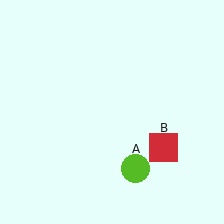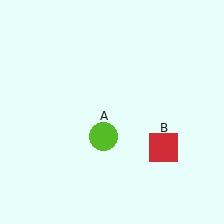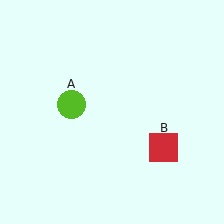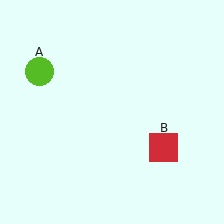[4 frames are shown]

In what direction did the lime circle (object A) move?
The lime circle (object A) moved up and to the left.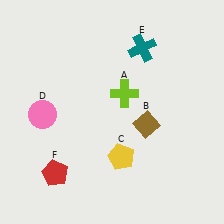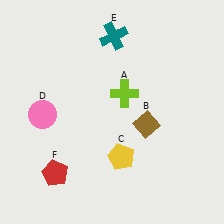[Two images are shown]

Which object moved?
The teal cross (E) moved left.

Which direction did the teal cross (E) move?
The teal cross (E) moved left.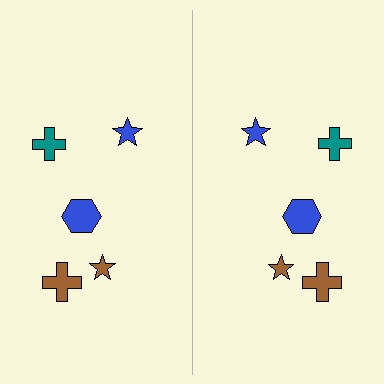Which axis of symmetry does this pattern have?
The pattern has a vertical axis of symmetry running through the center of the image.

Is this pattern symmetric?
Yes, this pattern has bilateral (reflection) symmetry.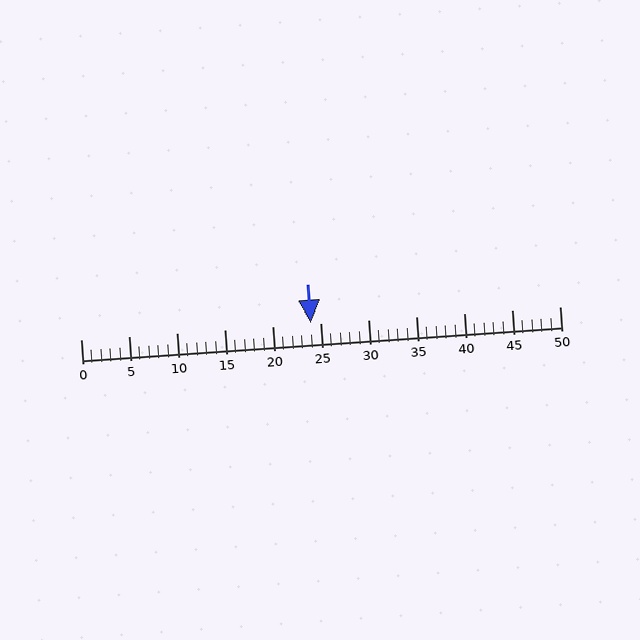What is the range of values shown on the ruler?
The ruler shows values from 0 to 50.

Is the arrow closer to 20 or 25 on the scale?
The arrow is closer to 25.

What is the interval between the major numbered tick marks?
The major tick marks are spaced 5 units apart.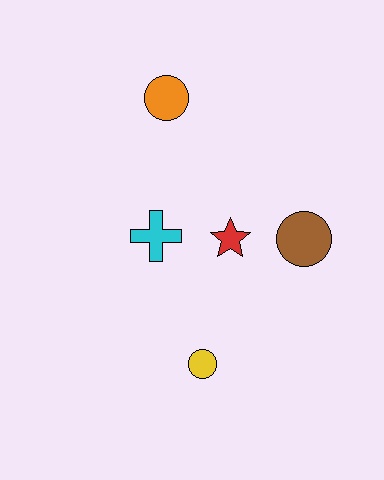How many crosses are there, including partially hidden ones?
There is 1 cross.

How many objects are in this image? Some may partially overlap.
There are 5 objects.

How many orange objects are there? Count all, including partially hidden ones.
There is 1 orange object.